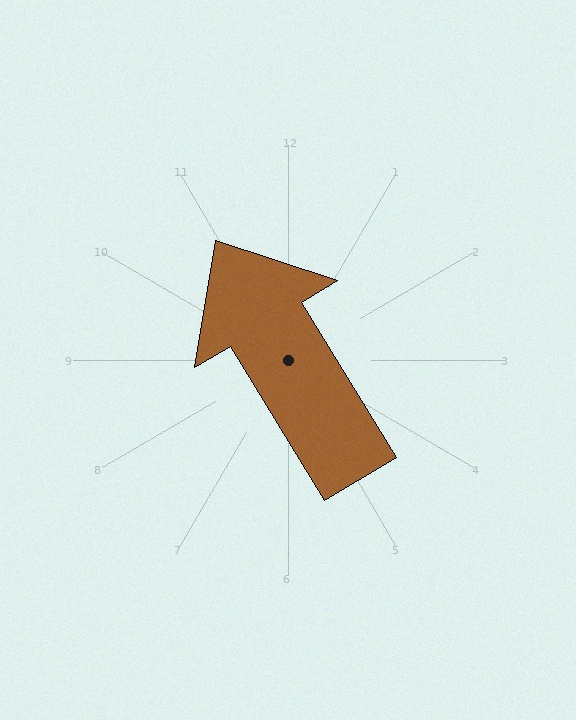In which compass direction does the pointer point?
Northwest.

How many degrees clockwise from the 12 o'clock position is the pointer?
Approximately 329 degrees.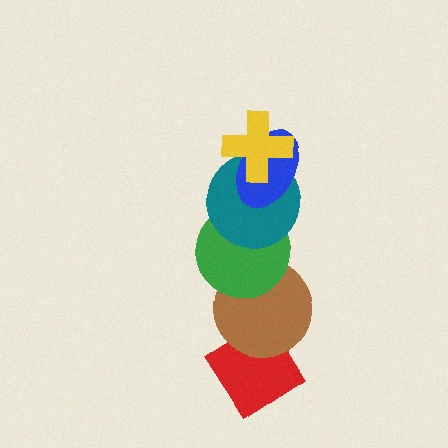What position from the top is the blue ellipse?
The blue ellipse is 2nd from the top.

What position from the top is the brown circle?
The brown circle is 5th from the top.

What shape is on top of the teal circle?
The blue ellipse is on top of the teal circle.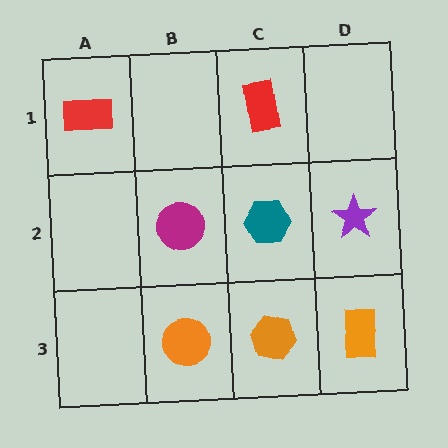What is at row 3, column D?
An orange rectangle.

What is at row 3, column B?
An orange circle.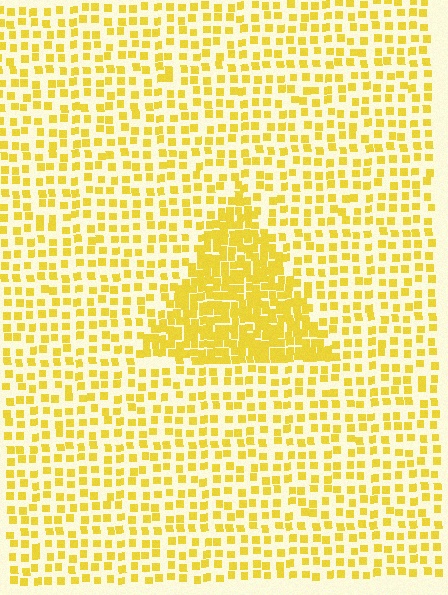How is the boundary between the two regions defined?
The boundary is defined by a change in element density (approximately 2.4x ratio). All elements are the same color, size, and shape.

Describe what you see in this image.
The image contains small yellow elements arranged at two different densities. A triangle-shaped region is visible where the elements are more densely packed than the surrounding area.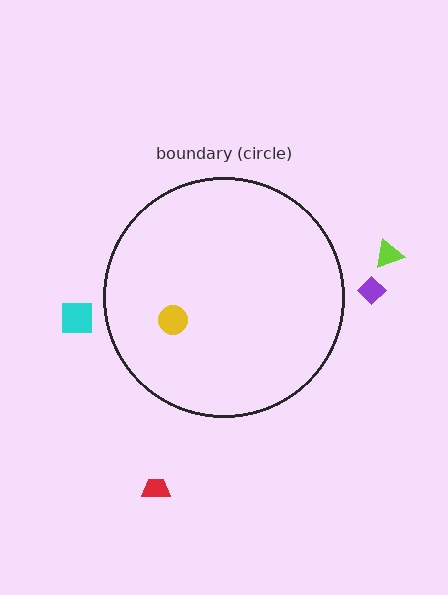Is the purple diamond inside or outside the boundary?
Outside.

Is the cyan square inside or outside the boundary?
Outside.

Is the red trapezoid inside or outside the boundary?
Outside.